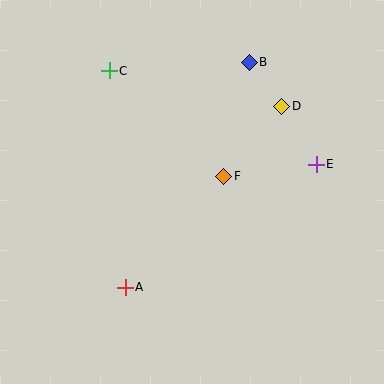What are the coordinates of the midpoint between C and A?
The midpoint between C and A is at (117, 179).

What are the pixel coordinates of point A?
Point A is at (125, 287).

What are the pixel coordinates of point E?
Point E is at (316, 164).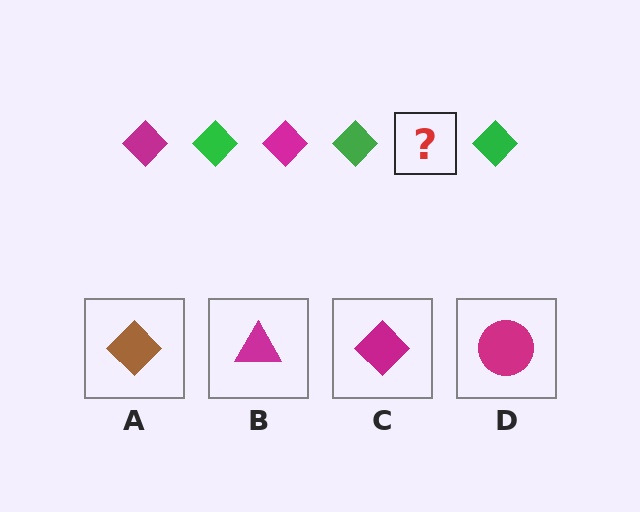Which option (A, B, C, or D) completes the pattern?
C.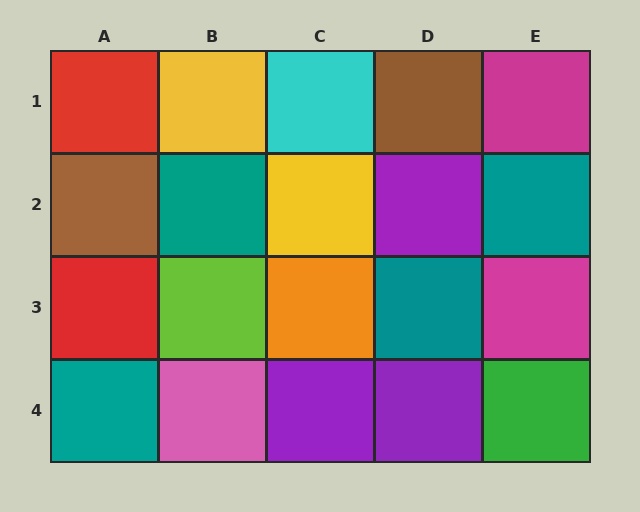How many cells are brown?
2 cells are brown.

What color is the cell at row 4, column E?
Green.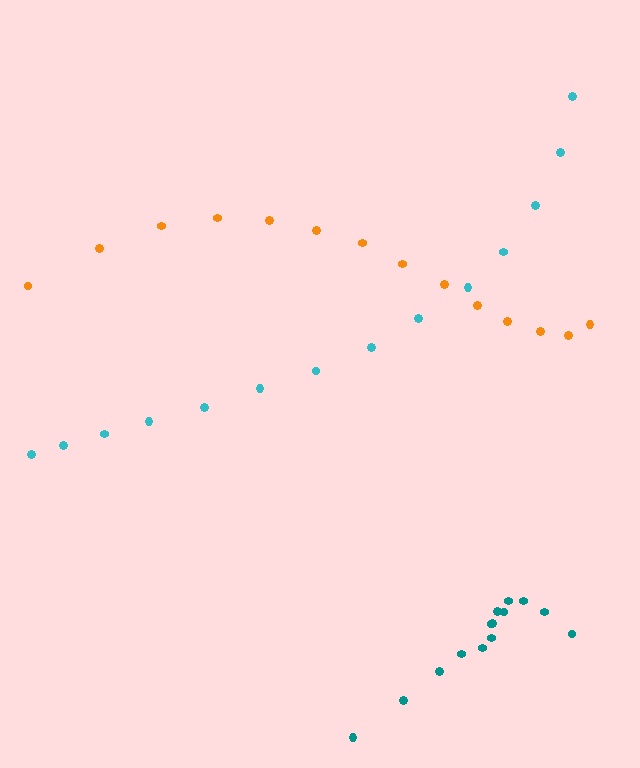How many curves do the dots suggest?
There are 3 distinct paths.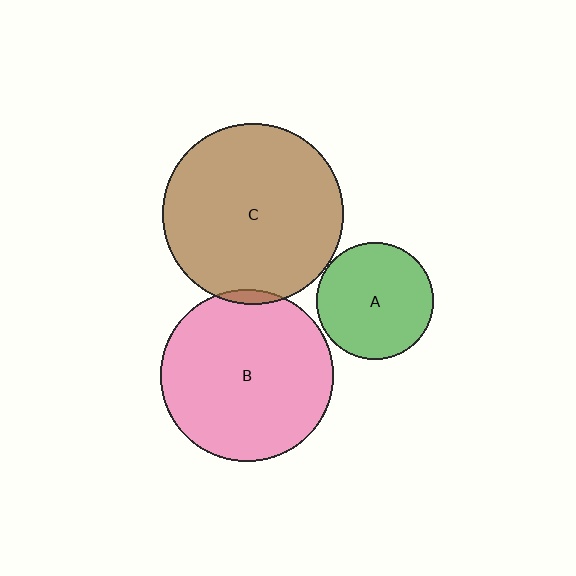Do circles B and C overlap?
Yes.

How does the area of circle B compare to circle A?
Approximately 2.2 times.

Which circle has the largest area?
Circle C (brown).